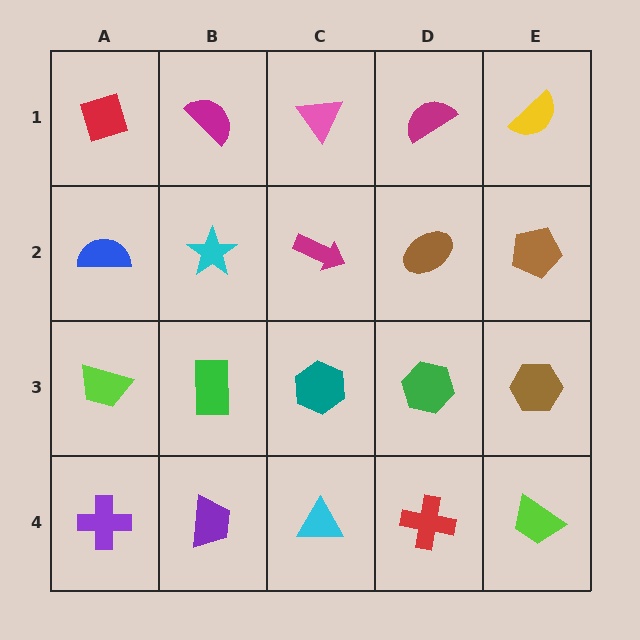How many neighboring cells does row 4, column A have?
2.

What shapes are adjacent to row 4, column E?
A brown hexagon (row 3, column E), a red cross (row 4, column D).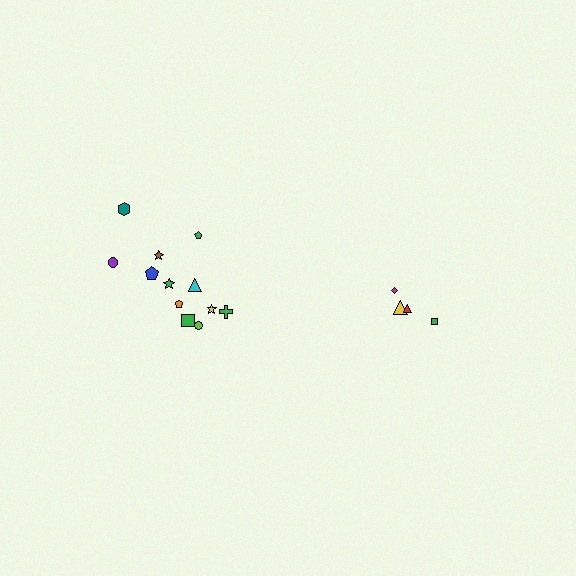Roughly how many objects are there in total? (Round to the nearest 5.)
Roughly 15 objects in total.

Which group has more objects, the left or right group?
The left group.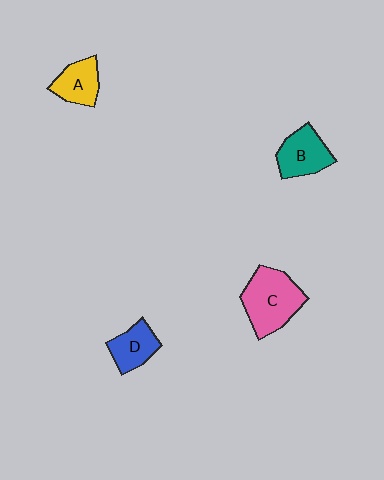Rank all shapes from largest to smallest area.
From largest to smallest: C (pink), B (teal), A (yellow), D (blue).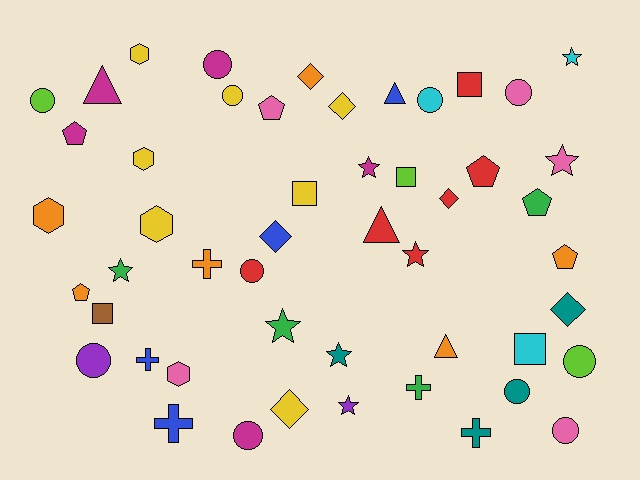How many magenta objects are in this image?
There are 5 magenta objects.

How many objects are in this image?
There are 50 objects.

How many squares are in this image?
There are 5 squares.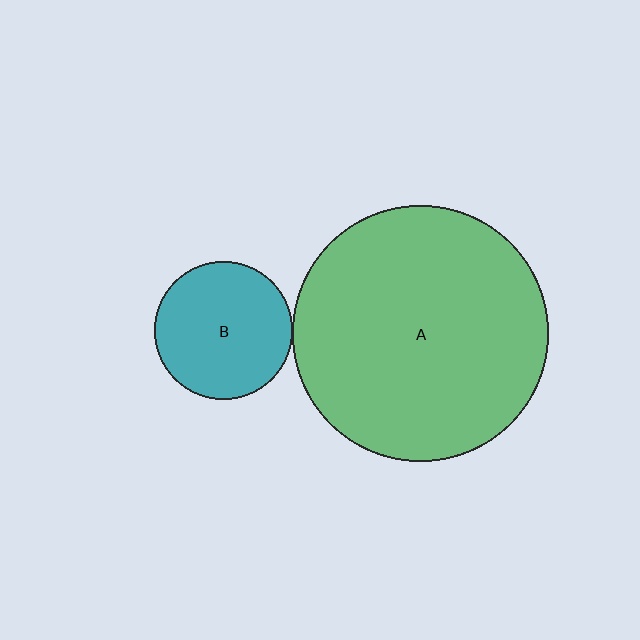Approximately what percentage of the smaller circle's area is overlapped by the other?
Approximately 5%.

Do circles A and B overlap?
Yes.